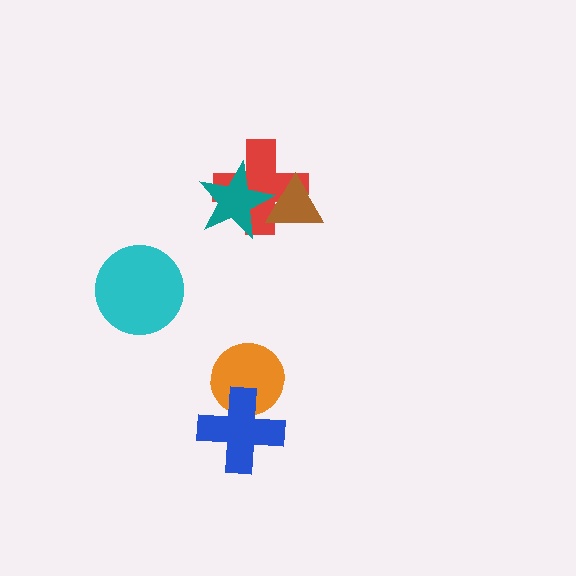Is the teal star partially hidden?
Yes, it is partially covered by another shape.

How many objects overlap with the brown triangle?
2 objects overlap with the brown triangle.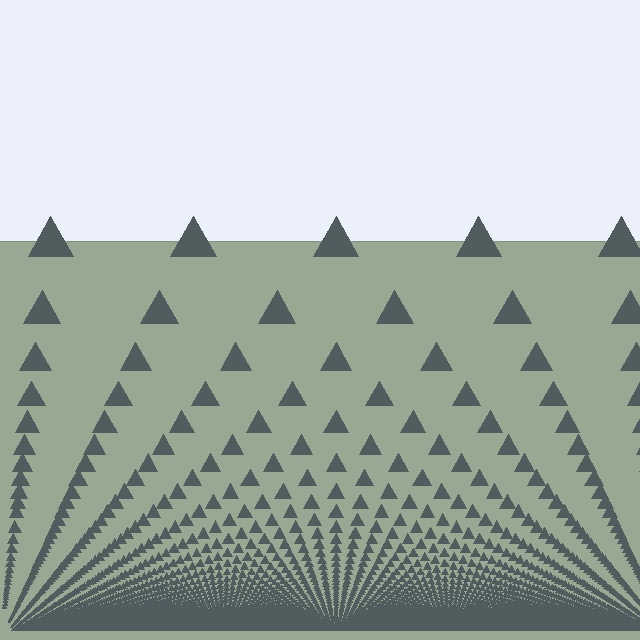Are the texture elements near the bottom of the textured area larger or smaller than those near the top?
Smaller. The gradient is inverted — elements near the bottom are smaller and denser.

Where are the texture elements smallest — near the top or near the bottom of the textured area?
Near the bottom.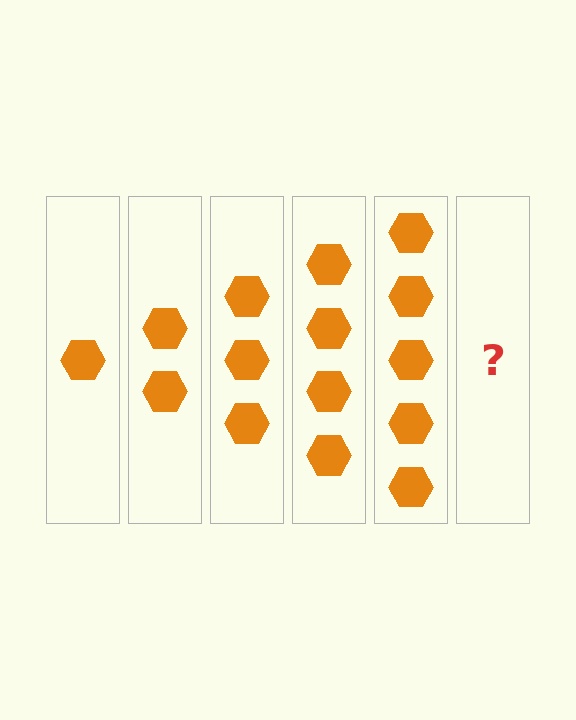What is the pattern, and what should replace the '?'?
The pattern is that each step adds one more hexagon. The '?' should be 6 hexagons.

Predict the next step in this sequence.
The next step is 6 hexagons.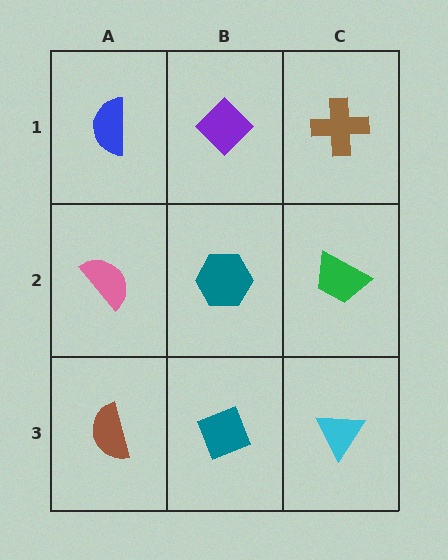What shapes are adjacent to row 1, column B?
A teal hexagon (row 2, column B), a blue semicircle (row 1, column A), a brown cross (row 1, column C).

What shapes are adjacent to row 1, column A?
A pink semicircle (row 2, column A), a purple diamond (row 1, column B).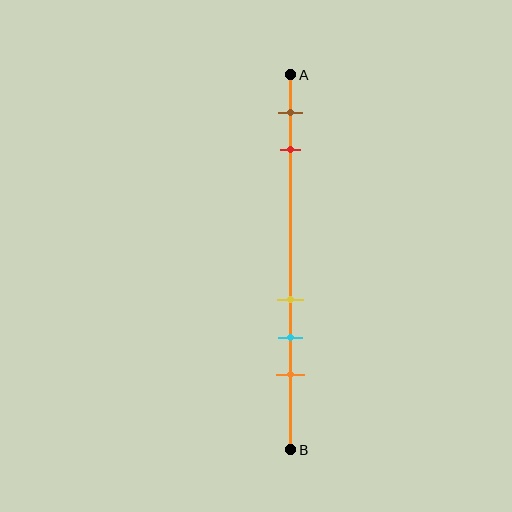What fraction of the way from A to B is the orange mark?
The orange mark is approximately 80% (0.8) of the way from A to B.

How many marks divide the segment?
There are 5 marks dividing the segment.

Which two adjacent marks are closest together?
The yellow and cyan marks are the closest adjacent pair.